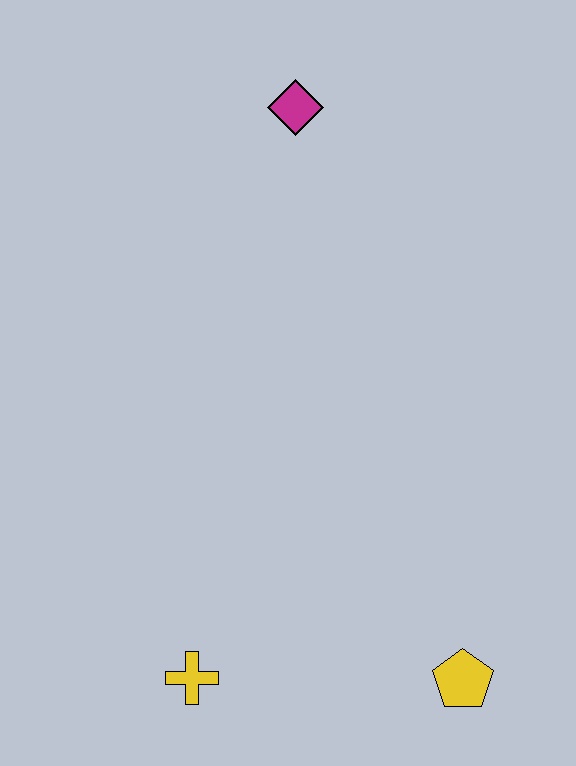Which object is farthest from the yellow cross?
The magenta diamond is farthest from the yellow cross.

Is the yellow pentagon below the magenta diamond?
Yes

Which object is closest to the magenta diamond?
The yellow cross is closest to the magenta diamond.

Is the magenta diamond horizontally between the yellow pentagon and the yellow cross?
Yes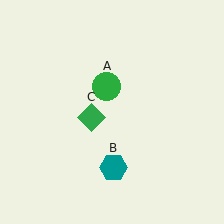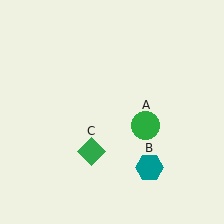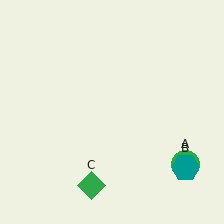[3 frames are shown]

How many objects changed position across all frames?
3 objects changed position: green circle (object A), teal hexagon (object B), green diamond (object C).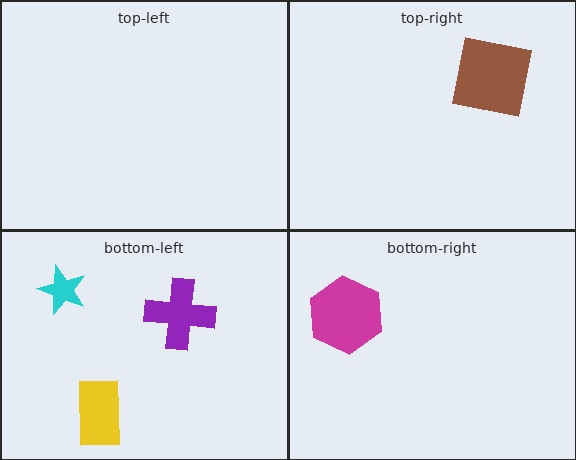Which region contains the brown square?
The top-right region.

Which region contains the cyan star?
The bottom-left region.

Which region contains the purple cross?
The bottom-left region.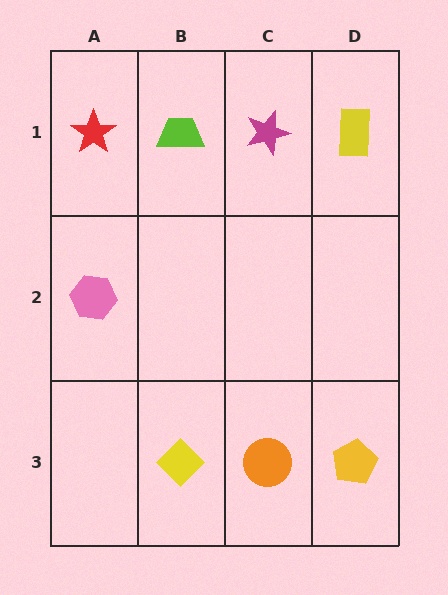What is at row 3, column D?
A yellow pentagon.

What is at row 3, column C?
An orange circle.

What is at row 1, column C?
A magenta star.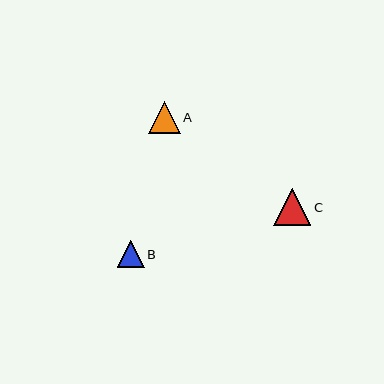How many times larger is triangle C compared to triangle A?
Triangle C is approximately 1.2 times the size of triangle A.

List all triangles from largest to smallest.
From largest to smallest: C, A, B.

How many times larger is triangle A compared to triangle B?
Triangle A is approximately 1.2 times the size of triangle B.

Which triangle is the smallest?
Triangle B is the smallest with a size of approximately 27 pixels.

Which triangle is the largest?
Triangle C is the largest with a size of approximately 37 pixels.